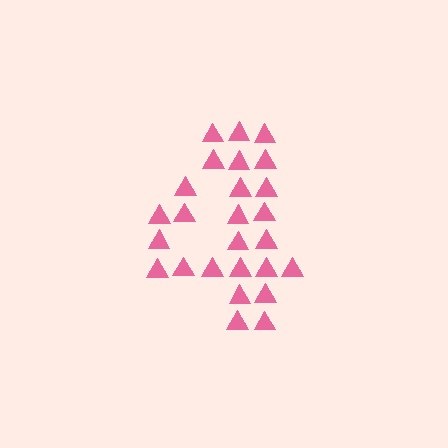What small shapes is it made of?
It is made of small triangles.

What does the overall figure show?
The overall figure shows the digit 4.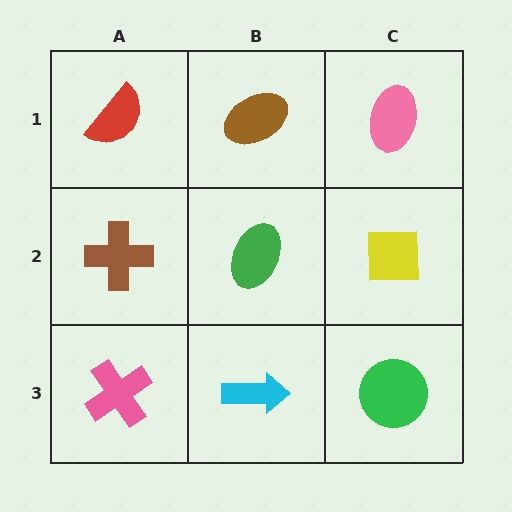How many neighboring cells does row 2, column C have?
3.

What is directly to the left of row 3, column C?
A cyan arrow.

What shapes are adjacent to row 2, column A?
A red semicircle (row 1, column A), a pink cross (row 3, column A), a green ellipse (row 2, column B).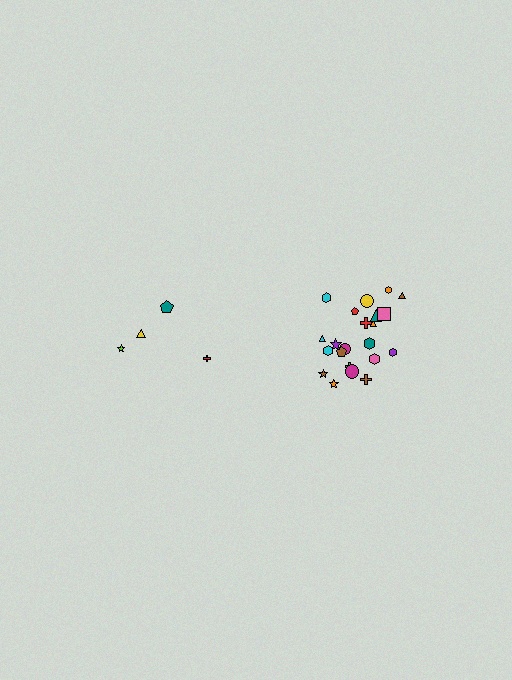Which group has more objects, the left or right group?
The right group.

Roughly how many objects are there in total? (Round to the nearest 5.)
Roughly 25 objects in total.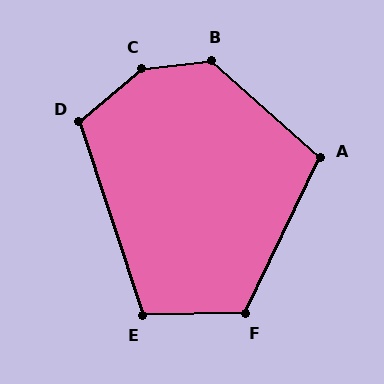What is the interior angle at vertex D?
Approximately 112 degrees (obtuse).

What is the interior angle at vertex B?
Approximately 131 degrees (obtuse).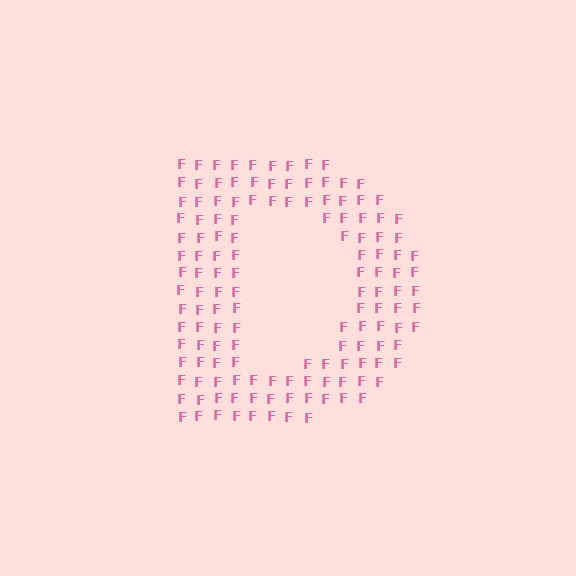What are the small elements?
The small elements are letter F's.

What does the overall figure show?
The overall figure shows the letter D.